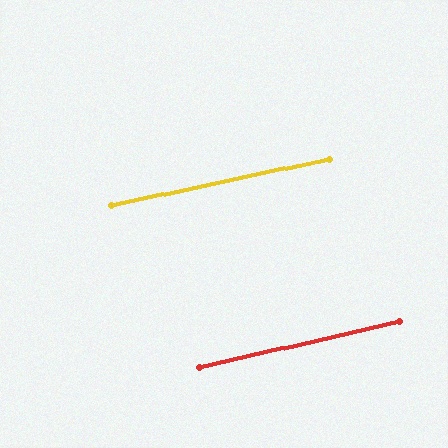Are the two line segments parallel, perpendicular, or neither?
Parallel — their directions differ by only 0.6°.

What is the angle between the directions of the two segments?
Approximately 1 degree.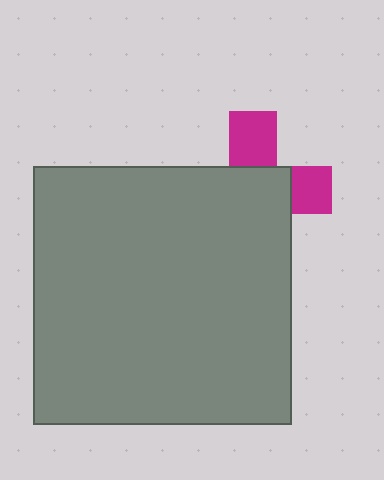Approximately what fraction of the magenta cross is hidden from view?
Roughly 65% of the magenta cross is hidden behind the gray square.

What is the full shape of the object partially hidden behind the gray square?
The partially hidden object is a magenta cross.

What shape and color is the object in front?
The object in front is a gray square.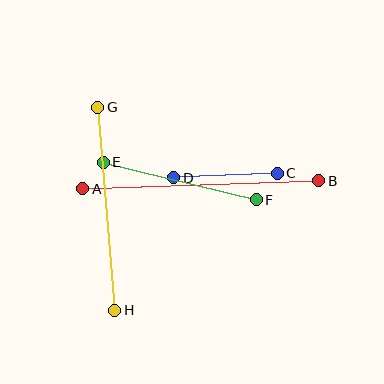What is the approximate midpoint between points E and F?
The midpoint is at approximately (180, 181) pixels.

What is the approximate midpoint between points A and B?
The midpoint is at approximately (201, 185) pixels.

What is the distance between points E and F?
The distance is approximately 157 pixels.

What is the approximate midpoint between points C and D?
The midpoint is at approximately (225, 176) pixels.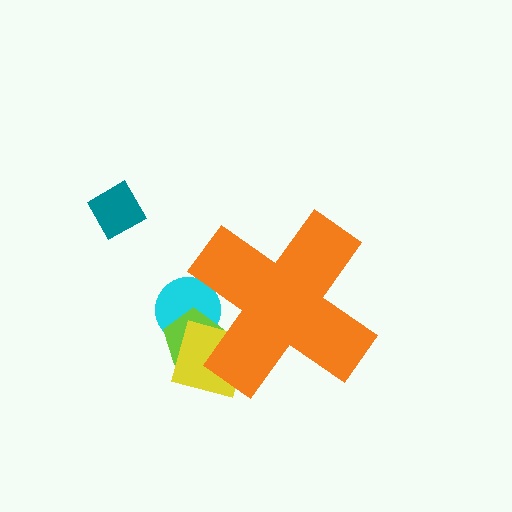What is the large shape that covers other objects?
An orange cross.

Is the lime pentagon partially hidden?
Yes, the lime pentagon is partially hidden behind the orange cross.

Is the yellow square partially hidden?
Yes, the yellow square is partially hidden behind the orange cross.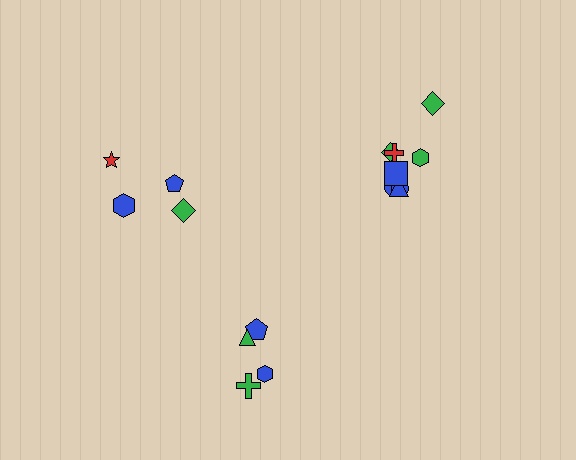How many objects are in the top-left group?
There are 4 objects.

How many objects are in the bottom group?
There are 4 objects.